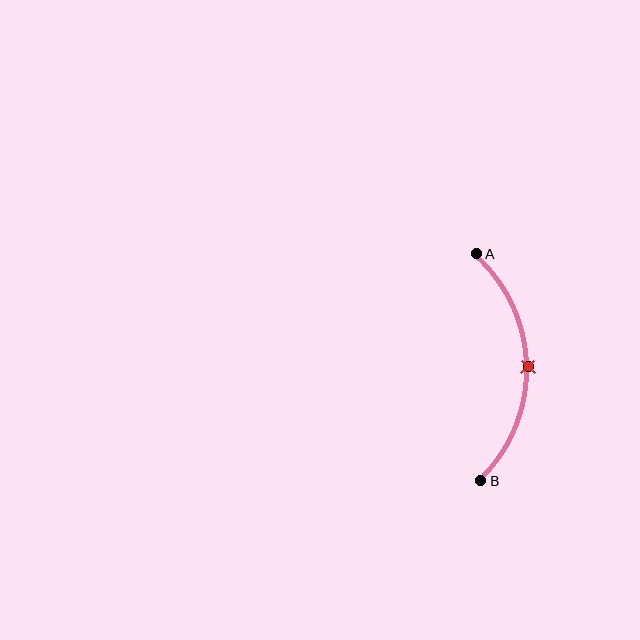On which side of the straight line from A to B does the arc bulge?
The arc bulges to the right of the straight line connecting A and B.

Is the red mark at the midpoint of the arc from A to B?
Yes. The red mark lies on the arc at equal arc-length from both A and B — it is the arc midpoint.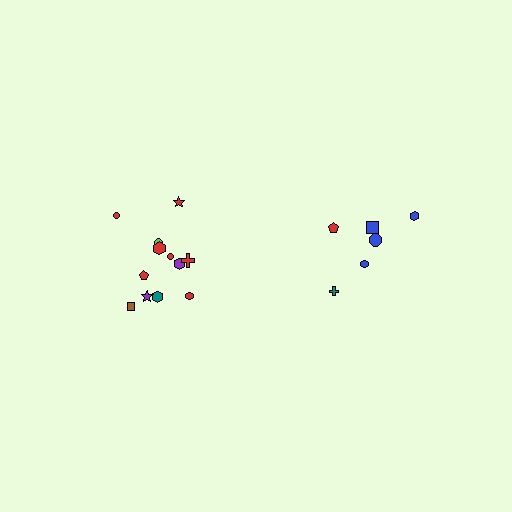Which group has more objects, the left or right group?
The left group.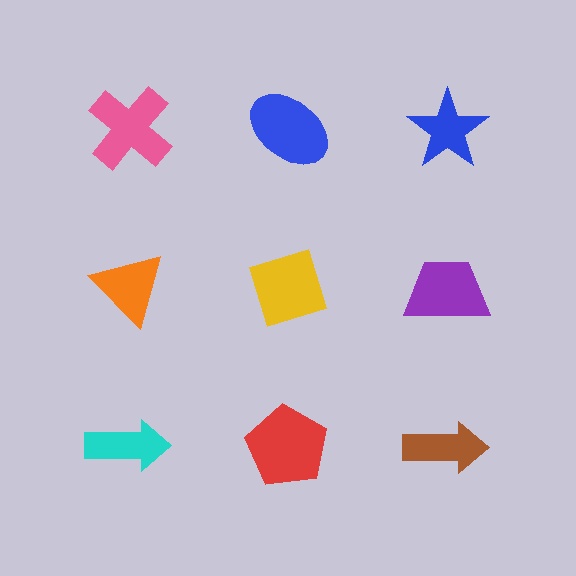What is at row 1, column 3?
A blue star.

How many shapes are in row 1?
3 shapes.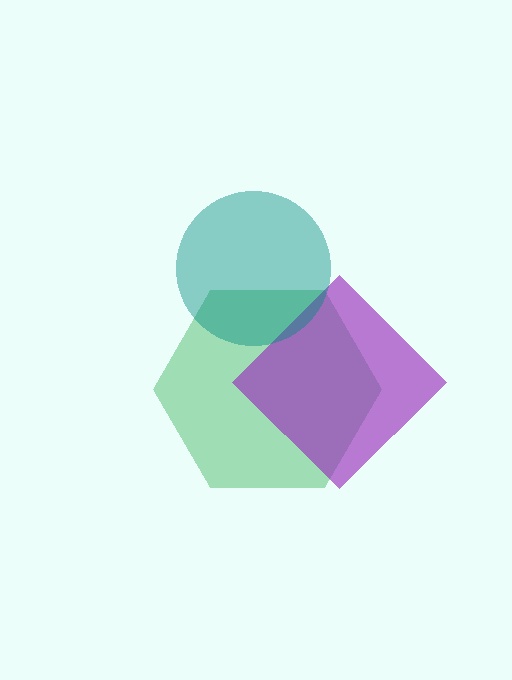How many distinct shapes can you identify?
There are 3 distinct shapes: a green hexagon, a purple diamond, a teal circle.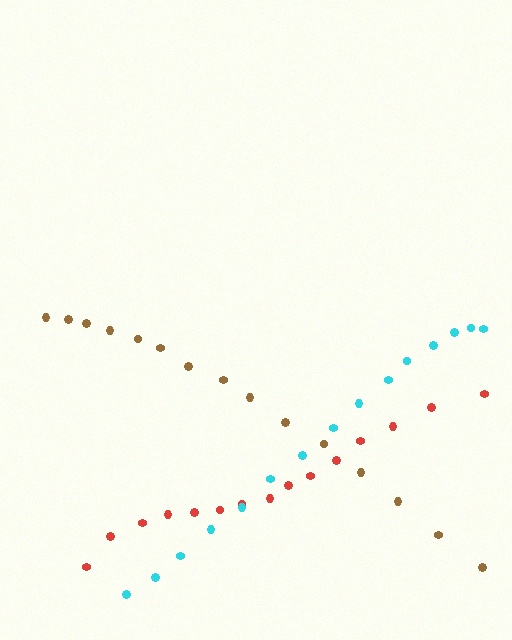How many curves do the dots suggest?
There are 3 distinct paths.